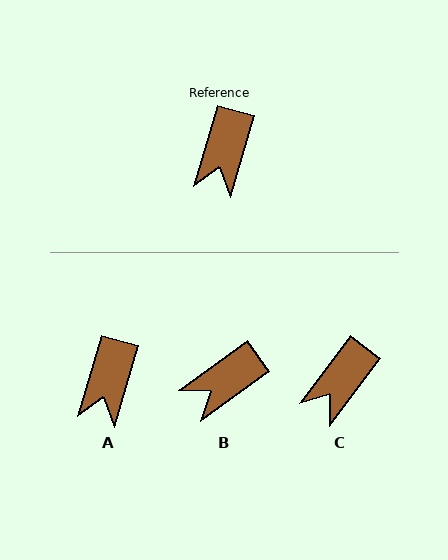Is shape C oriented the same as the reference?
No, it is off by about 21 degrees.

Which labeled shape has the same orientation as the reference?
A.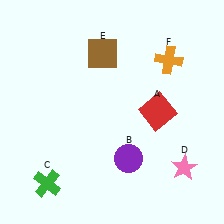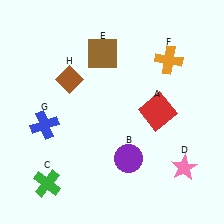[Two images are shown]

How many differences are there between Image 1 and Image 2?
There are 2 differences between the two images.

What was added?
A blue cross (G), a brown diamond (H) were added in Image 2.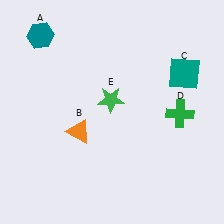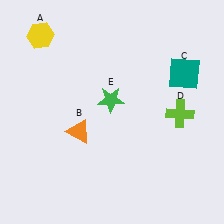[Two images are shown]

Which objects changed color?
A changed from teal to yellow. D changed from green to lime.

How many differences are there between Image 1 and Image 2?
There are 2 differences between the two images.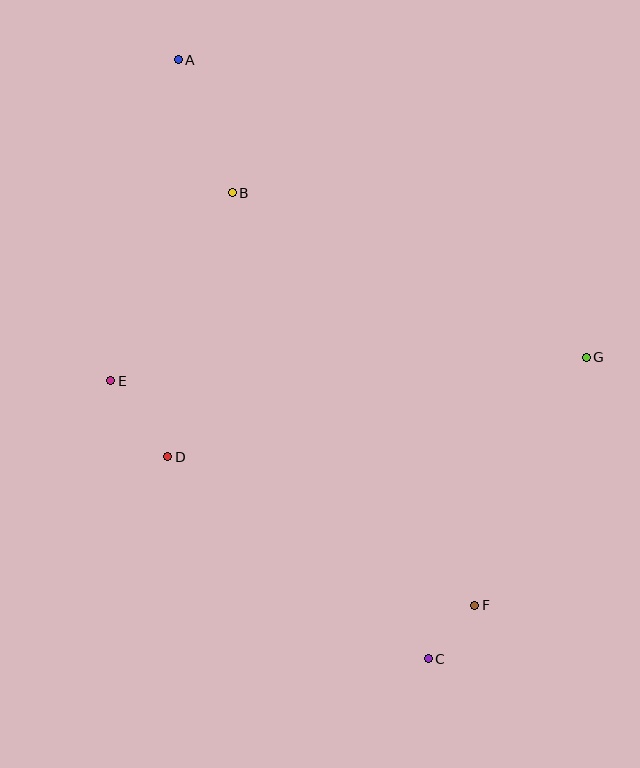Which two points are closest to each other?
Points C and F are closest to each other.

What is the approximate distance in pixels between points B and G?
The distance between B and G is approximately 391 pixels.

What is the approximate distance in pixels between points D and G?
The distance between D and G is approximately 430 pixels.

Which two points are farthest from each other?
Points A and C are farthest from each other.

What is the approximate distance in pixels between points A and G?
The distance between A and G is approximately 505 pixels.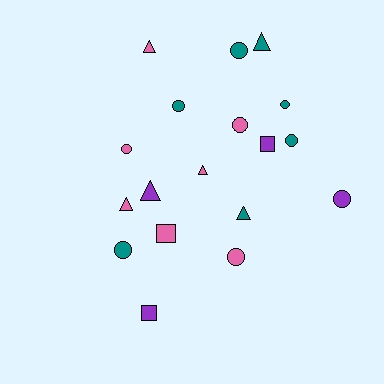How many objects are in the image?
There are 18 objects.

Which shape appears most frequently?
Circle, with 9 objects.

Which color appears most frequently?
Pink, with 7 objects.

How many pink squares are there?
There is 1 pink square.